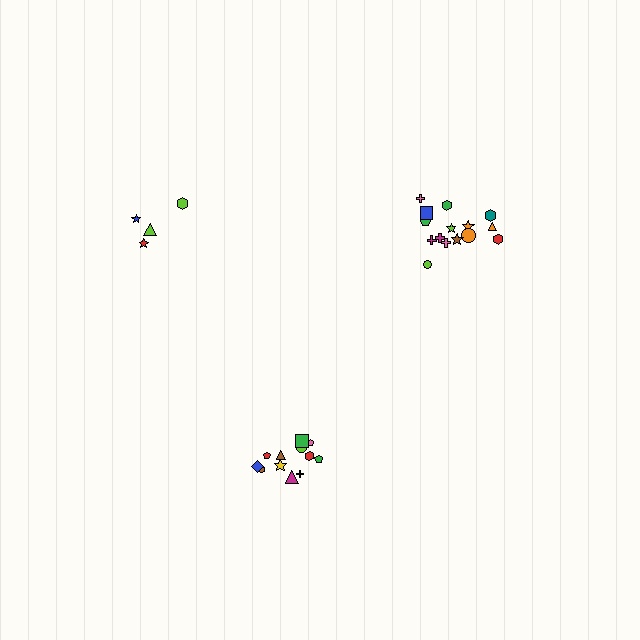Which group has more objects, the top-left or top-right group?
The top-right group.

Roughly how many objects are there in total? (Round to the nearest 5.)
Roughly 30 objects in total.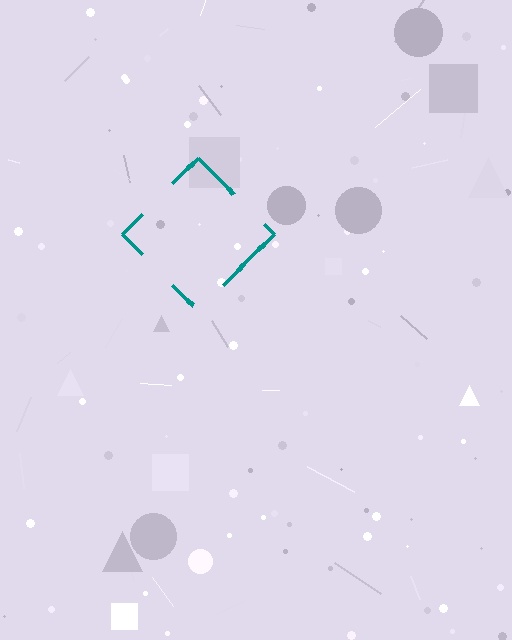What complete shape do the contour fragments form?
The contour fragments form a diamond.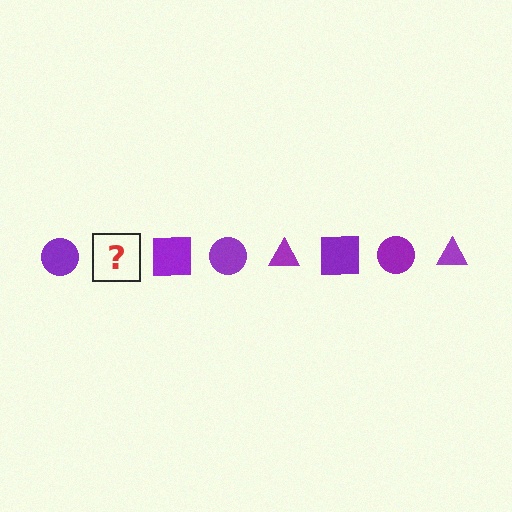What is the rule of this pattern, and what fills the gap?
The rule is that the pattern cycles through circle, triangle, square shapes in purple. The gap should be filled with a purple triangle.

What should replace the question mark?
The question mark should be replaced with a purple triangle.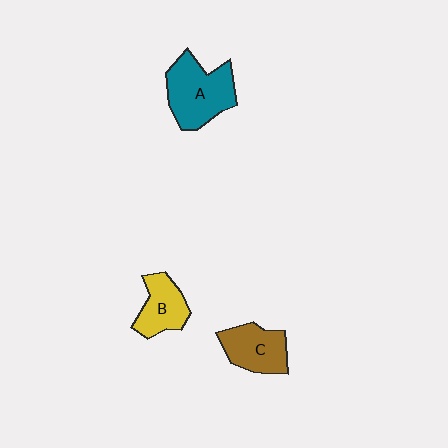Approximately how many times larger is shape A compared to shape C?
Approximately 1.4 times.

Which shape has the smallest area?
Shape B (yellow).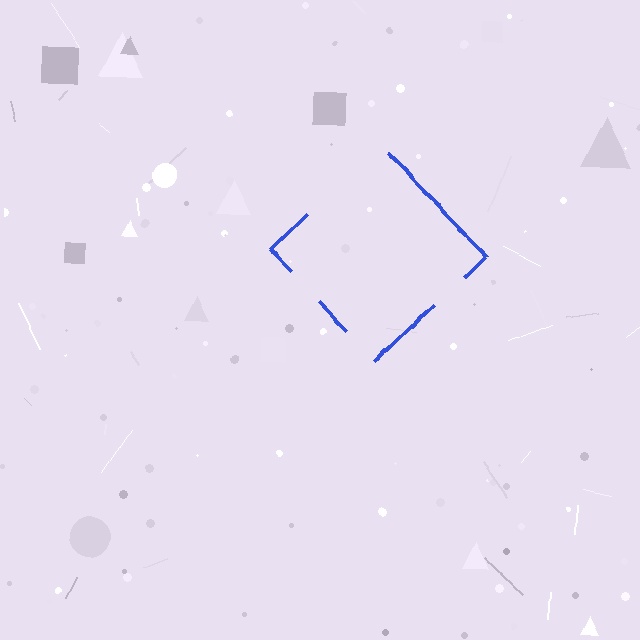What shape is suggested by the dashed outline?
The dashed outline suggests a diamond.